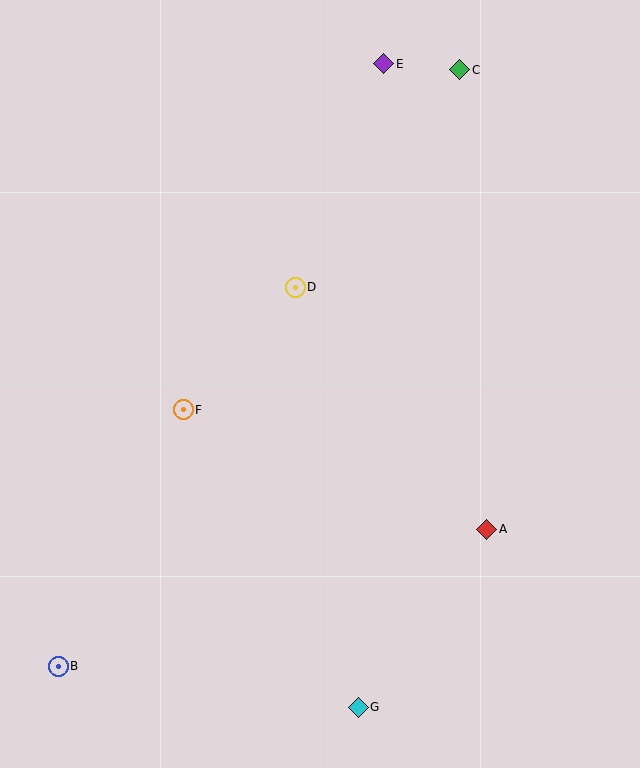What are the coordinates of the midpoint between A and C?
The midpoint between A and C is at (473, 300).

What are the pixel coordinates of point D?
Point D is at (295, 287).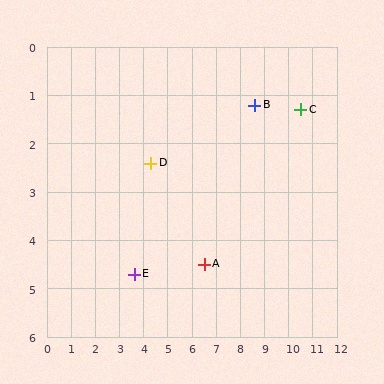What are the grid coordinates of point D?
Point D is at approximately (4.3, 2.4).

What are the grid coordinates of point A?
Point A is at approximately (6.5, 4.5).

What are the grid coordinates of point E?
Point E is at approximately (3.6, 4.7).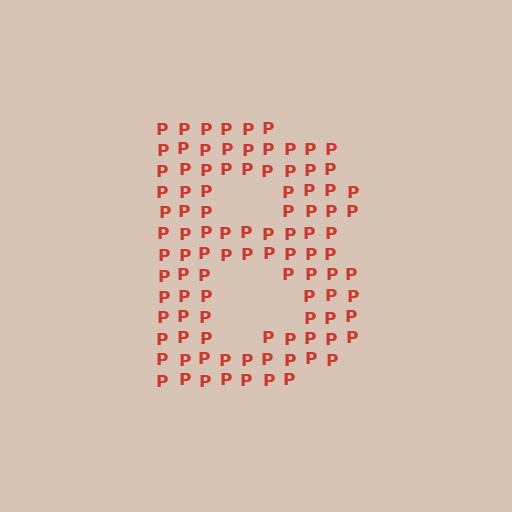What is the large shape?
The large shape is the letter B.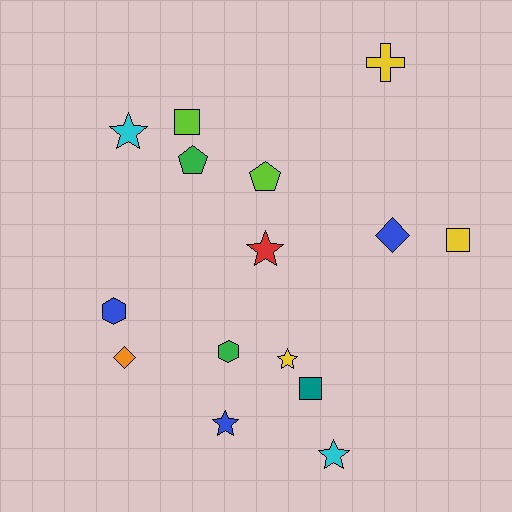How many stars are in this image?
There are 5 stars.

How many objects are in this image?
There are 15 objects.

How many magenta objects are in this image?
There are no magenta objects.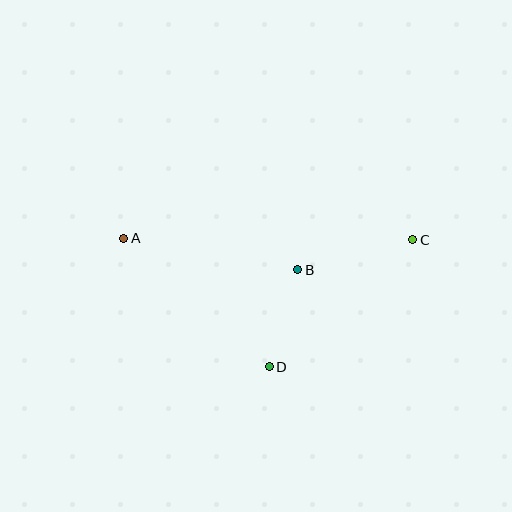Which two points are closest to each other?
Points B and D are closest to each other.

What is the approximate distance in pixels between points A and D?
The distance between A and D is approximately 194 pixels.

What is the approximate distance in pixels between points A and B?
The distance between A and B is approximately 177 pixels.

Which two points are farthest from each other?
Points A and C are farthest from each other.